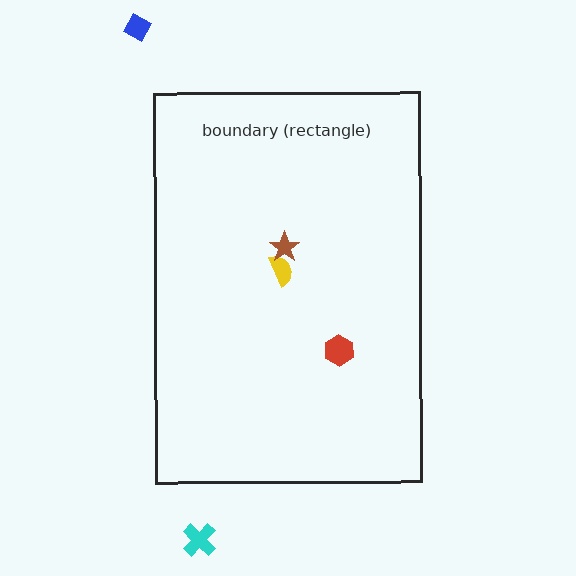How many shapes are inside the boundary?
3 inside, 2 outside.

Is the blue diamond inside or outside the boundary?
Outside.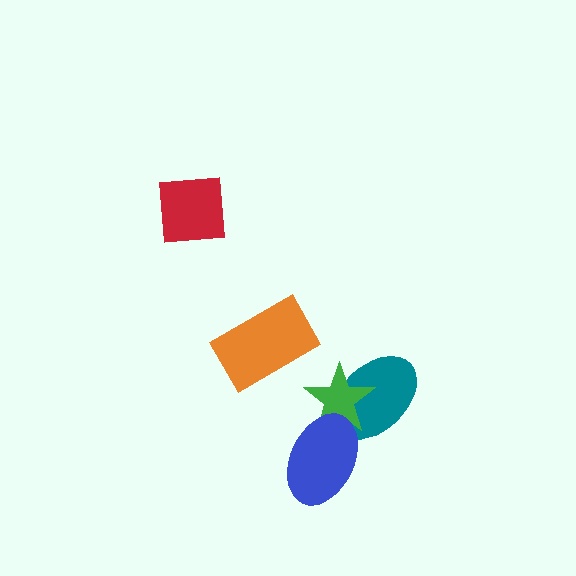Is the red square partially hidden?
No, no other shape covers it.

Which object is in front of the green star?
The blue ellipse is in front of the green star.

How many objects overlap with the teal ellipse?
2 objects overlap with the teal ellipse.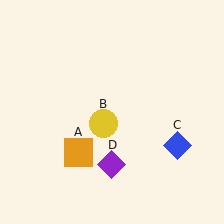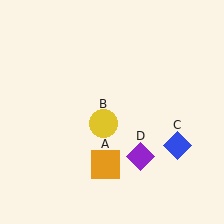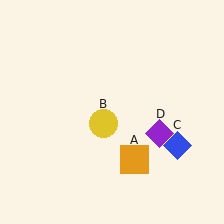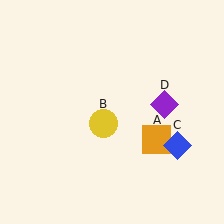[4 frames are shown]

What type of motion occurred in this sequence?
The orange square (object A), purple diamond (object D) rotated counterclockwise around the center of the scene.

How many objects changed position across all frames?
2 objects changed position: orange square (object A), purple diamond (object D).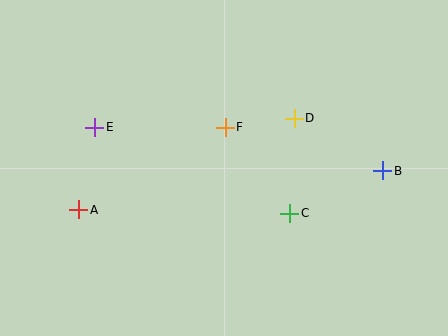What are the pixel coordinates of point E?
Point E is at (95, 127).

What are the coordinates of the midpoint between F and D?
The midpoint between F and D is at (260, 123).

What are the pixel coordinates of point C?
Point C is at (290, 213).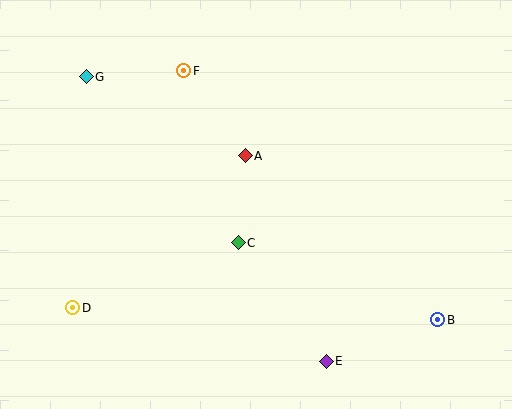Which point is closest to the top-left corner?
Point G is closest to the top-left corner.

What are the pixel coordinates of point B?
Point B is at (438, 320).